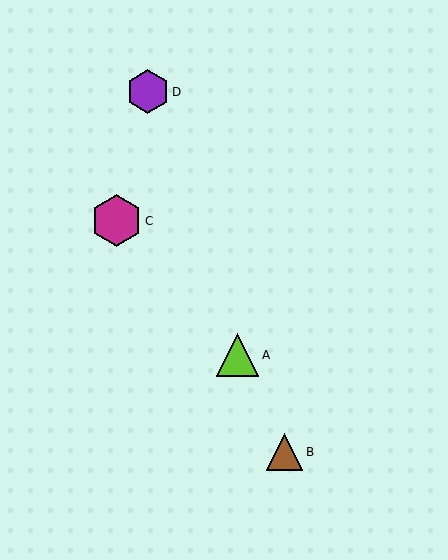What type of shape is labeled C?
Shape C is a magenta hexagon.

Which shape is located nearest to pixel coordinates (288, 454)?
The brown triangle (labeled B) at (285, 452) is nearest to that location.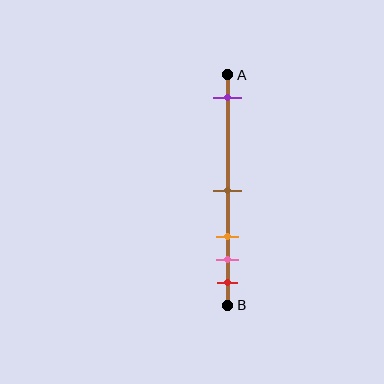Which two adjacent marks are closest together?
The pink and red marks are the closest adjacent pair.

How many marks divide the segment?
There are 5 marks dividing the segment.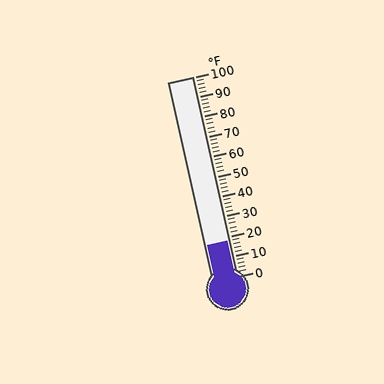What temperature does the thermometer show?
The thermometer shows approximately 18°F.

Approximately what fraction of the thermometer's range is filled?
The thermometer is filled to approximately 20% of its range.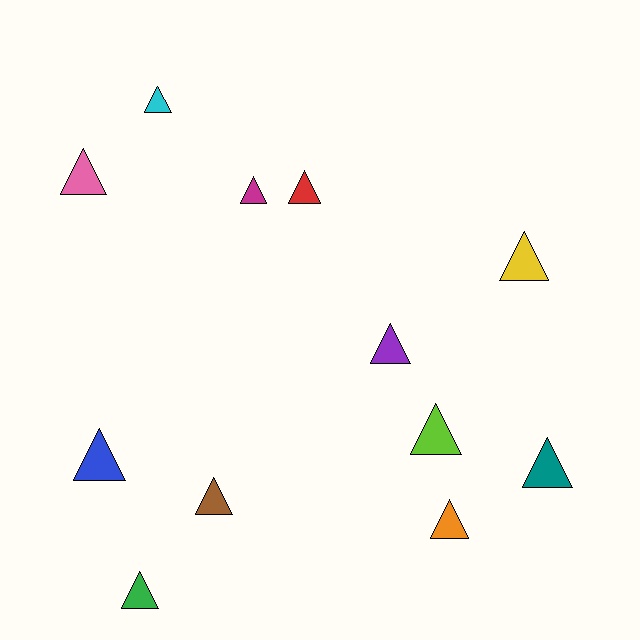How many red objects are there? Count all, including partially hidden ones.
There is 1 red object.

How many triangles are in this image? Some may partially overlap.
There are 12 triangles.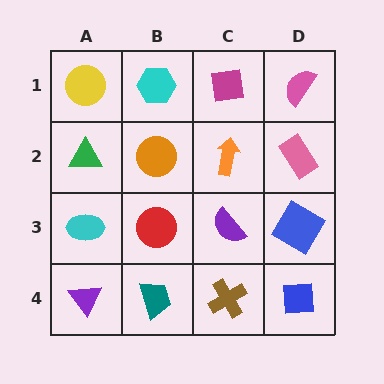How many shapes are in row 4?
4 shapes.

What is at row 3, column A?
A cyan ellipse.